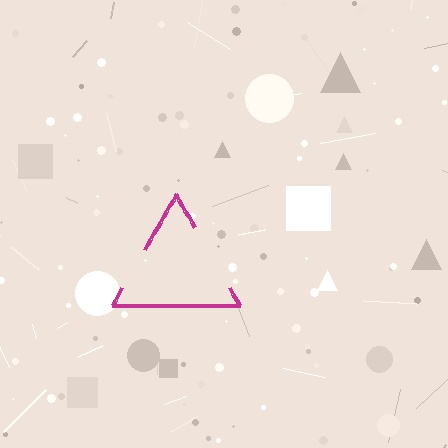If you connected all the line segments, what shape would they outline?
They would outline a triangle.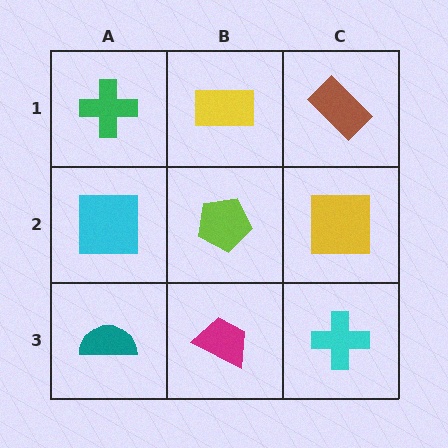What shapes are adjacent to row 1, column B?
A lime pentagon (row 2, column B), a green cross (row 1, column A), a brown rectangle (row 1, column C).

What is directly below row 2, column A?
A teal semicircle.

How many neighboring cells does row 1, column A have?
2.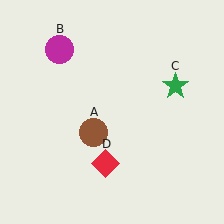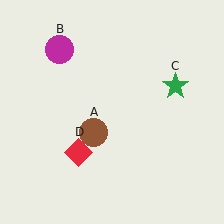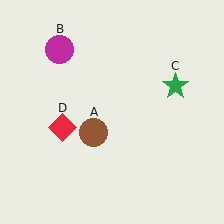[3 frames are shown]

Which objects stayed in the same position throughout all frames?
Brown circle (object A) and magenta circle (object B) and green star (object C) remained stationary.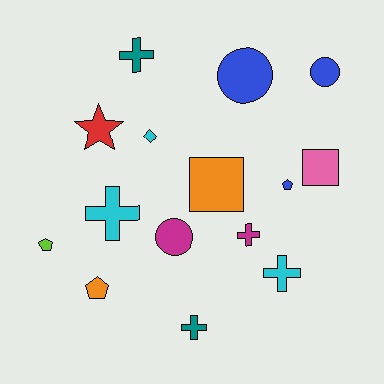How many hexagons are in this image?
There are no hexagons.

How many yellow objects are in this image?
There are no yellow objects.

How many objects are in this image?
There are 15 objects.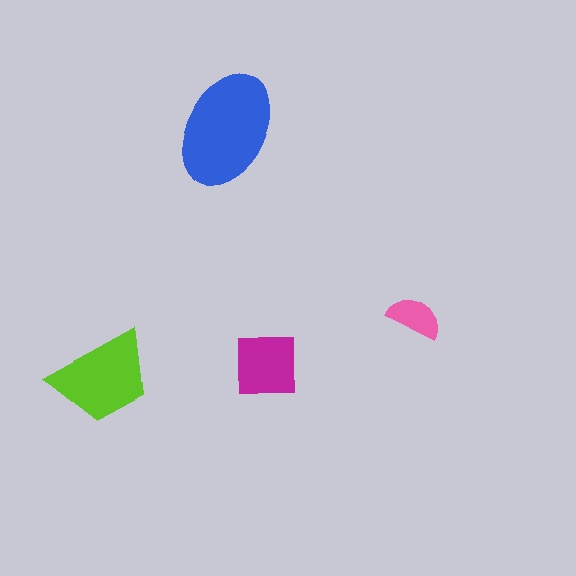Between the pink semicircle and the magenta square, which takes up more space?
The magenta square.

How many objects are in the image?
There are 4 objects in the image.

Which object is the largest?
The blue ellipse.